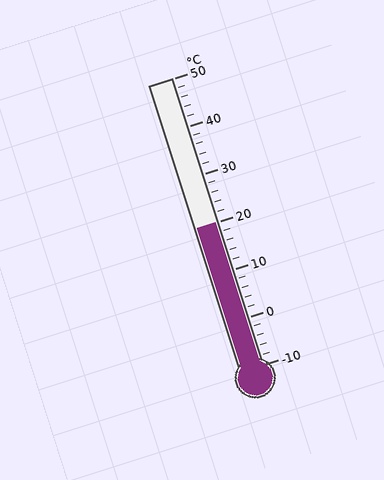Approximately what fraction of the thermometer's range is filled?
The thermometer is filled to approximately 50% of its range.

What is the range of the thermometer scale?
The thermometer scale ranges from -10°C to 50°C.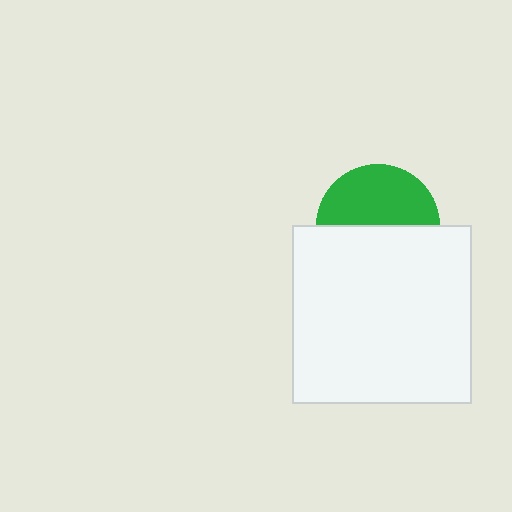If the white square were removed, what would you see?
You would see the complete green circle.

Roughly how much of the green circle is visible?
About half of it is visible (roughly 50%).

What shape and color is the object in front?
The object in front is a white square.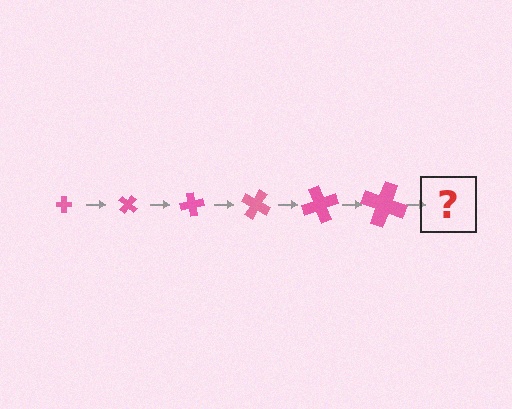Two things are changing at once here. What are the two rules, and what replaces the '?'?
The two rules are that the cross grows larger each step and it rotates 40 degrees each step. The '?' should be a cross, larger than the previous one and rotated 240 degrees from the start.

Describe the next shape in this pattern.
It should be a cross, larger than the previous one and rotated 240 degrees from the start.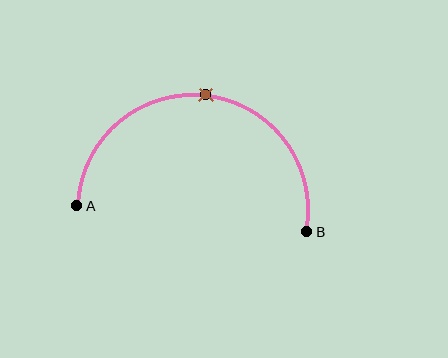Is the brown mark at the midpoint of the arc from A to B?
Yes. The brown mark lies on the arc at equal arc-length from both A and B — it is the arc midpoint.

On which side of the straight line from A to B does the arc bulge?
The arc bulges above the straight line connecting A and B.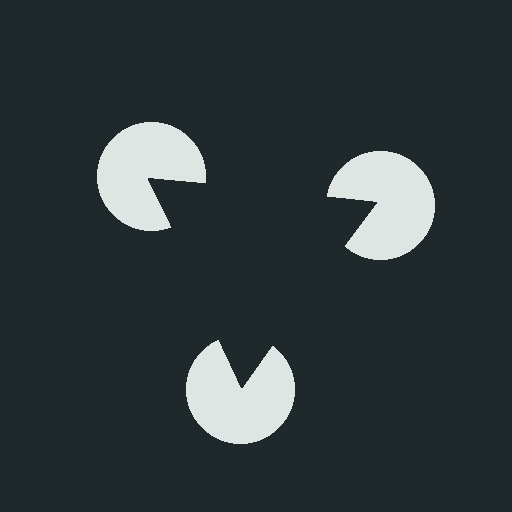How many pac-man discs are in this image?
There are 3 — one at each vertex of the illusory triangle.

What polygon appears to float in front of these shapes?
An illusory triangle — its edges are inferred from the aligned wedge cuts in the pac-man discs, not physically drawn.